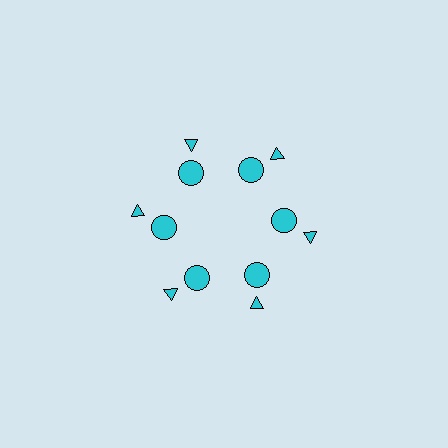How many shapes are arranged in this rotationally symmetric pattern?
There are 12 shapes, arranged in 6 groups of 2.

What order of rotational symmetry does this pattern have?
This pattern has 6-fold rotational symmetry.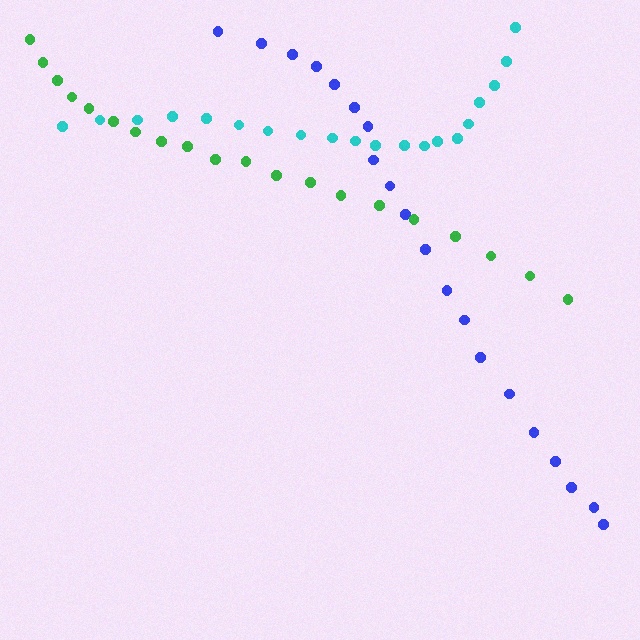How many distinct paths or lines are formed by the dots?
There are 3 distinct paths.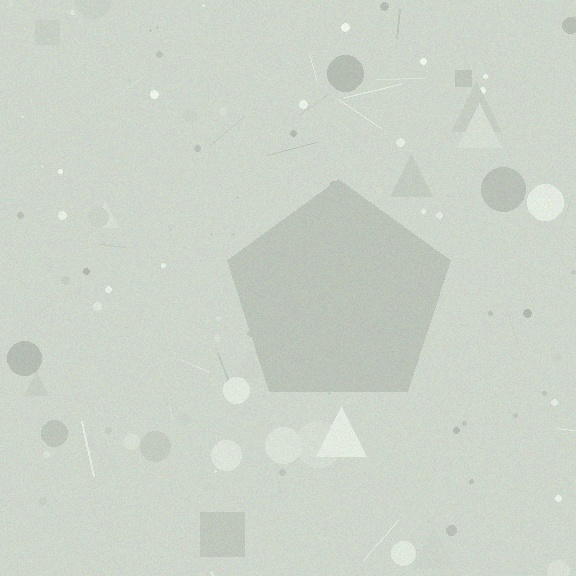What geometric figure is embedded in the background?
A pentagon is embedded in the background.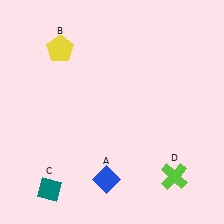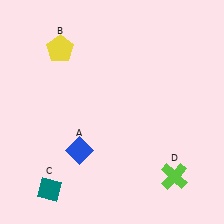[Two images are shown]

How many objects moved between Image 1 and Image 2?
1 object moved between the two images.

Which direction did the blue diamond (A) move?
The blue diamond (A) moved up.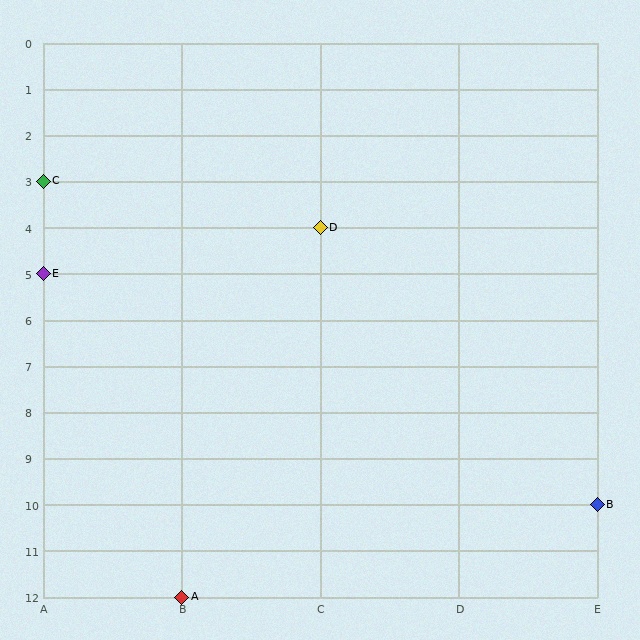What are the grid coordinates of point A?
Point A is at grid coordinates (B, 12).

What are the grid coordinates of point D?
Point D is at grid coordinates (C, 4).